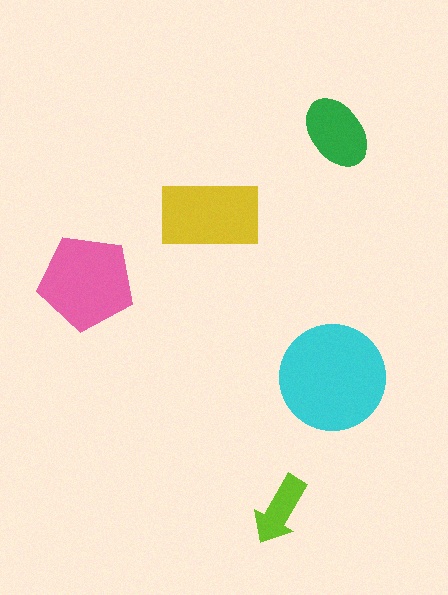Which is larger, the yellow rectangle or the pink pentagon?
The pink pentagon.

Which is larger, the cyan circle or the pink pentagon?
The cyan circle.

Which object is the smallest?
The lime arrow.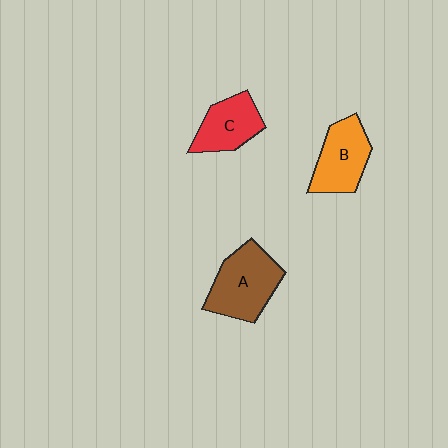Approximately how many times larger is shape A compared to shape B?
Approximately 1.2 times.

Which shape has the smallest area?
Shape C (red).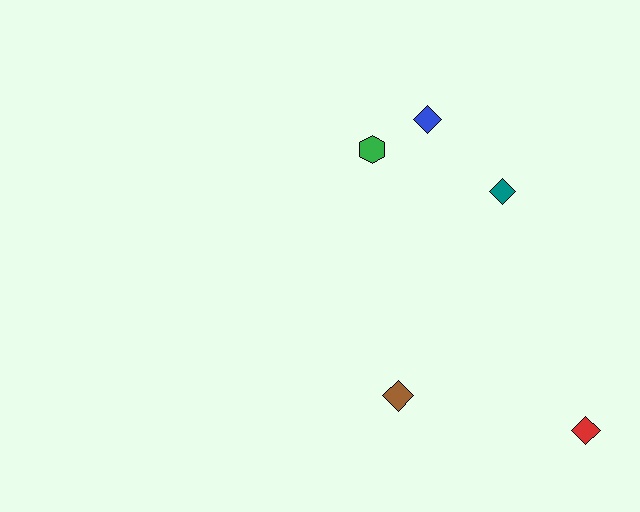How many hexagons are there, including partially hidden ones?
There is 1 hexagon.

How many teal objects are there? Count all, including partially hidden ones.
There is 1 teal object.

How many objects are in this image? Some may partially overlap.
There are 5 objects.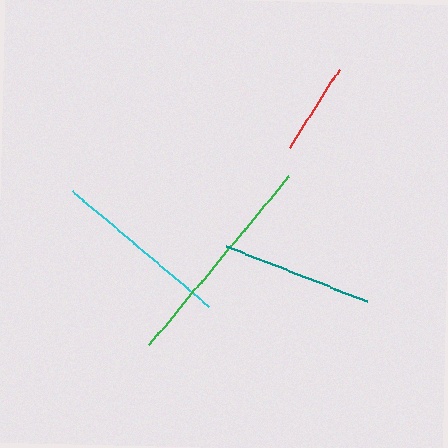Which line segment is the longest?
The green line is the longest at approximately 219 pixels.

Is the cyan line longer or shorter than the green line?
The green line is longer than the cyan line.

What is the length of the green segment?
The green segment is approximately 219 pixels long.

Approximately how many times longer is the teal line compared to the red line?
The teal line is approximately 1.6 times the length of the red line.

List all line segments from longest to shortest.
From longest to shortest: green, cyan, teal, red.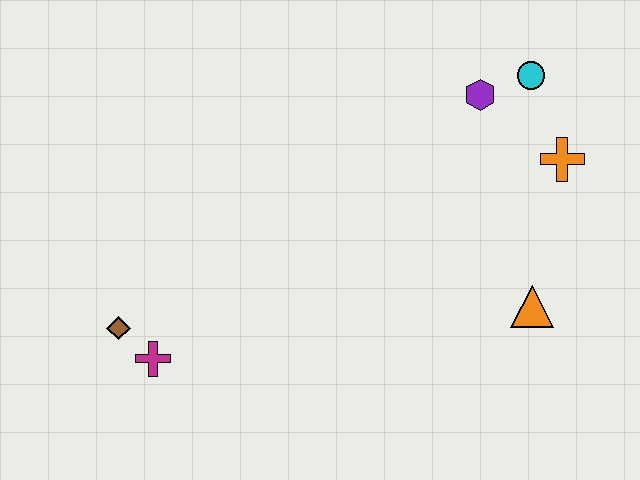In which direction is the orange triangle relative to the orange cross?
The orange triangle is below the orange cross.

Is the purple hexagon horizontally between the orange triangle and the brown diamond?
Yes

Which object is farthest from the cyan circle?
The brown diamond is farthest from the cyan circle.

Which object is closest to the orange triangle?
The orange cross is closest to the orange triangle.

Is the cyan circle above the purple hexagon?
Yes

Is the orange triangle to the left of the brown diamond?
No